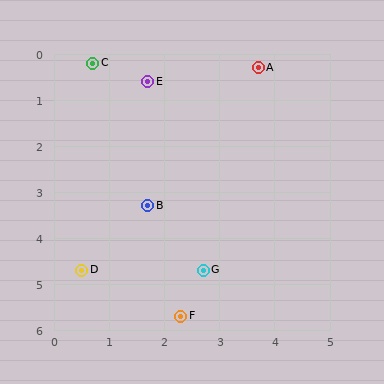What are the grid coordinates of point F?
Point F is at approximately (2.3, 5.7).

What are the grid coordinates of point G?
Point G is at approximately (2.7, 4.7).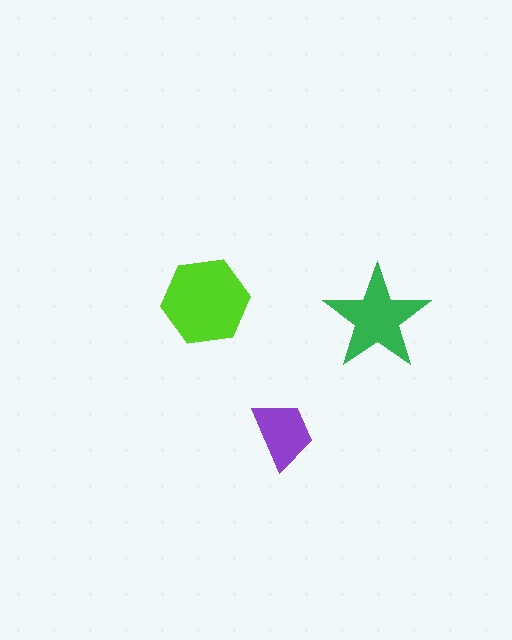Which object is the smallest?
The purple trapezoid.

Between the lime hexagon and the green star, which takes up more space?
The lime hexagon.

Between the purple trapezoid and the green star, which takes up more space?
The green star.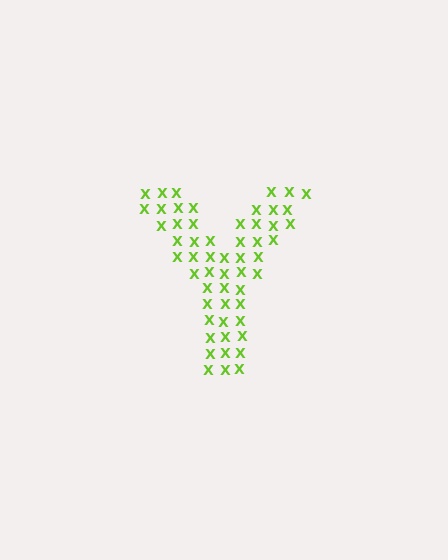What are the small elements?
The small elements are letter X's.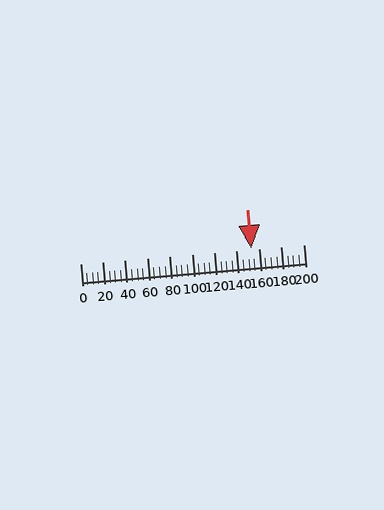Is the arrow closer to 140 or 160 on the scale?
The arrow is closer to 160.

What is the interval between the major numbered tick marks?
The major tick marks are spaced 20 units apart.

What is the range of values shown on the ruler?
The ruler shows values from 0 to 200.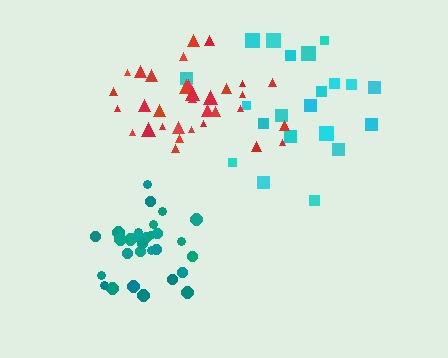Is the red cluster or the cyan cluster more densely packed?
Red.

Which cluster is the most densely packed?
Teal.